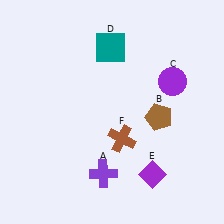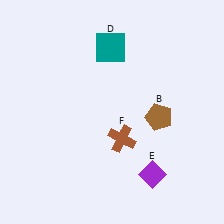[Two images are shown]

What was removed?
The purple circle (C), the purple cross (A) were removed in Image 2.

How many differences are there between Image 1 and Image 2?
There are 2 differences between the two images.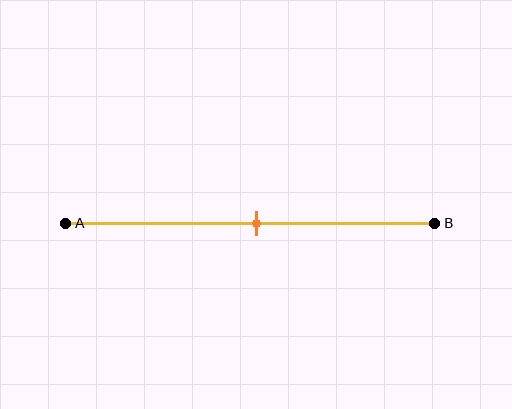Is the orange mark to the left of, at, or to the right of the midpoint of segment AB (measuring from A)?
The orange mark is approximately at the midpoint of segment AB.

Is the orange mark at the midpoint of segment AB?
Yes, the mark is approximately at the midpoint.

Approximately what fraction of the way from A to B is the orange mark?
The orange mark is approximately 50% of the way from A to B.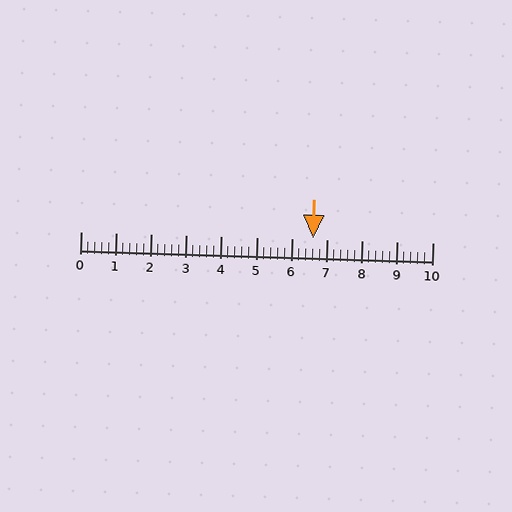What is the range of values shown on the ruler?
The ruler shows values from 0 to 10.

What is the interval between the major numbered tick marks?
The major tick marks are spaced 1 units apart.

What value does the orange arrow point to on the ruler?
The orange arrow points to approximately 6.6.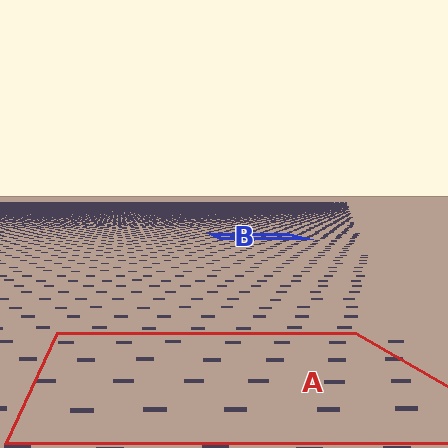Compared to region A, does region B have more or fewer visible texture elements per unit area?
Region B has more texture elements per unit area — they are packed more densely because it is farther away.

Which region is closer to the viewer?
Region A is closer. The texture elements there are larger and more spread out.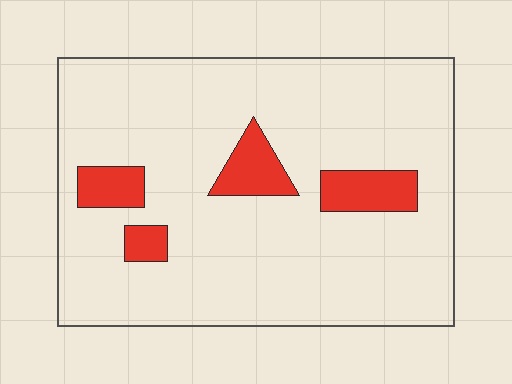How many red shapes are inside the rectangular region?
4.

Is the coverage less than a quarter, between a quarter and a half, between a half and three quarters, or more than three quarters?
Less than a quarter.